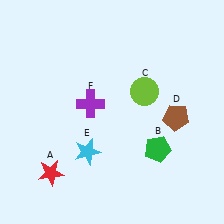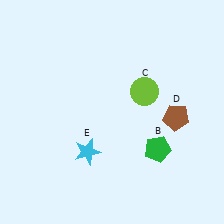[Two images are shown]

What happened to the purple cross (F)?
The purple cross (F) was removed in Image 2. It was in the top-left area of Image 1.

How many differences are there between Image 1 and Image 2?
There are 2 differences between the two images.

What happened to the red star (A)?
The red star (A) was removed in Image 2. It was in the bottom-left area of Image 1.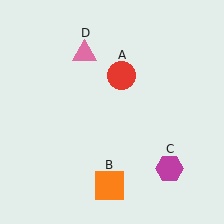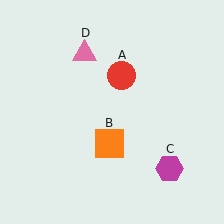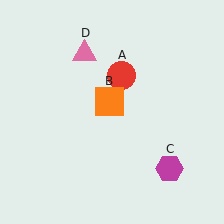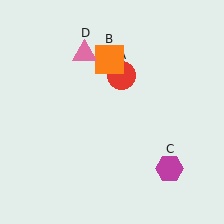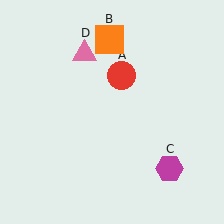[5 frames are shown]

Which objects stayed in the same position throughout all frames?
Red circle (object A) and magenta hexagon (object C) and pink triangle (object D) remained stationary.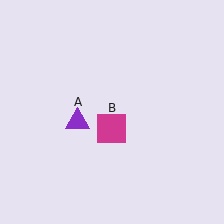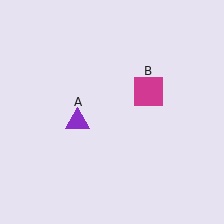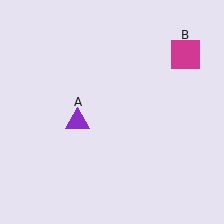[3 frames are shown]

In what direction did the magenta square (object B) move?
The magenta square (object B) moved up and to the right.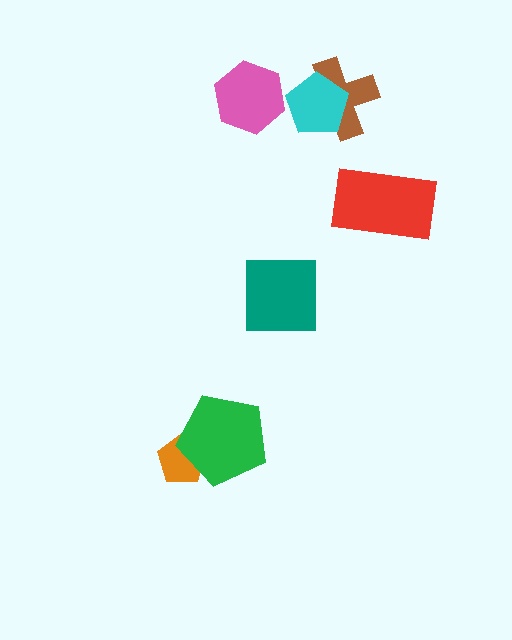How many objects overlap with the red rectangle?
0 objects overlap with the red rectangle.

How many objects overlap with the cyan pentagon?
1 object overlaps with the cyan pentagon.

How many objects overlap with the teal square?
0 objects overlap with the teal square.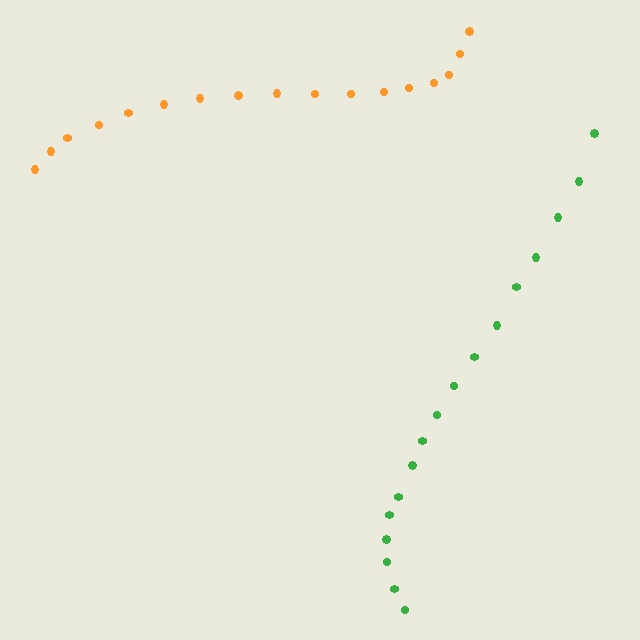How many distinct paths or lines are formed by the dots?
There are 2 distinct paths.